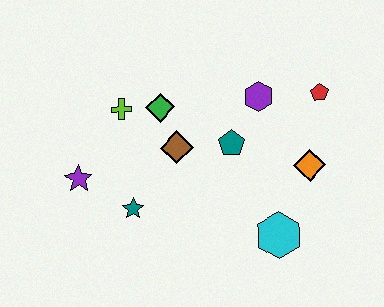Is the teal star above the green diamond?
No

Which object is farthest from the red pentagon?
The purple star is farthest from the red pentagon.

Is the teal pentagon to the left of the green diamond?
No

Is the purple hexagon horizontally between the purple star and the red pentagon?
Yes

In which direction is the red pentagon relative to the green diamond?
The red pentagon is to the right of the green diamond.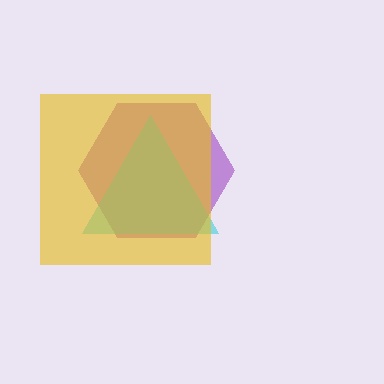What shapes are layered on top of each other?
The layered shapes are: a purple hexagon, a cyan triangle, a yellow square.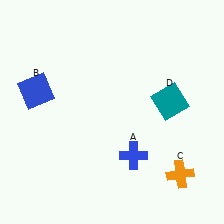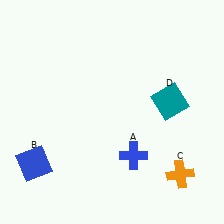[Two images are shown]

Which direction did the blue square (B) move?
The blue square (B) moved down.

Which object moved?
The blue square (B) moved down.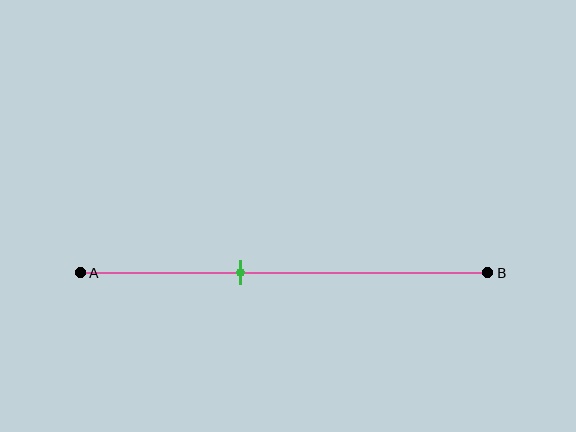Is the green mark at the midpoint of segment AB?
No, the mark is at about 40% from A, not at the 50% midpoint.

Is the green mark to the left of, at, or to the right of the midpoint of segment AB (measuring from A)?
The green mark is to the left of the midpoint of segment AB.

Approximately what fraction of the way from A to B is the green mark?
The green mark is approximately 40% of the way from A to B.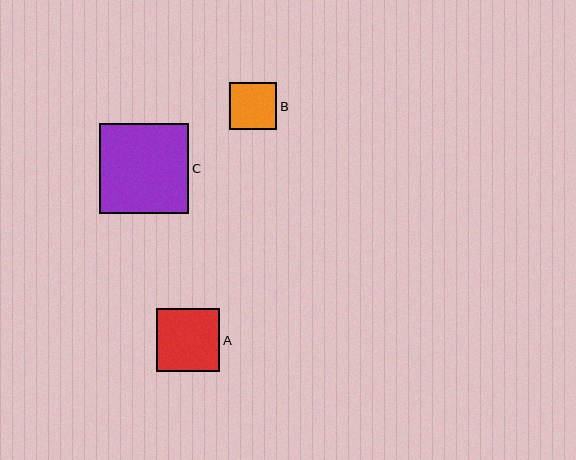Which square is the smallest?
Square B is the smallest with a size of approximately 47 pixels.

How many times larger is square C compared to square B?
Square C is approximately 1.9 times the size of square B.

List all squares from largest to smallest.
From largest to smallest: C, A, B.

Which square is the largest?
Square C is the largest with a size of approximately 90 pixels.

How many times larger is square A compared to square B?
Square A is approximately 1.3 times the size of square B.